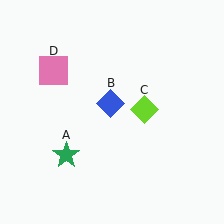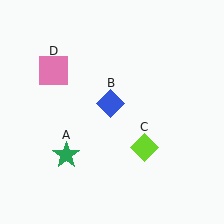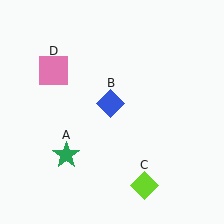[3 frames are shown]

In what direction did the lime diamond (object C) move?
The lime diamond (object C) moved down.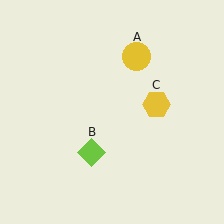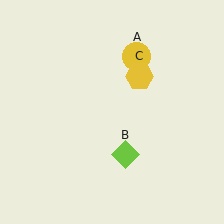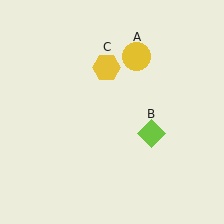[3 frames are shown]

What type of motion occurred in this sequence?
The lime diamond (object B), yellow hexagon (object C) rotated counterclockwise around the center of the scene.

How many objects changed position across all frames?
2 objects changed position: lime diamond (object B), yellow hexagon (object C).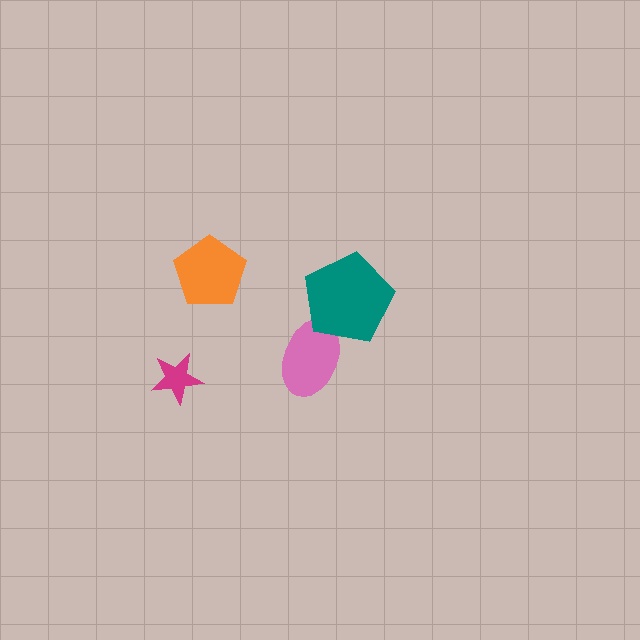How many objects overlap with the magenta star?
0 objects overlap with the magenta star.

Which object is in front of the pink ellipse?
The teal pentagon is in front of the pink ellipse.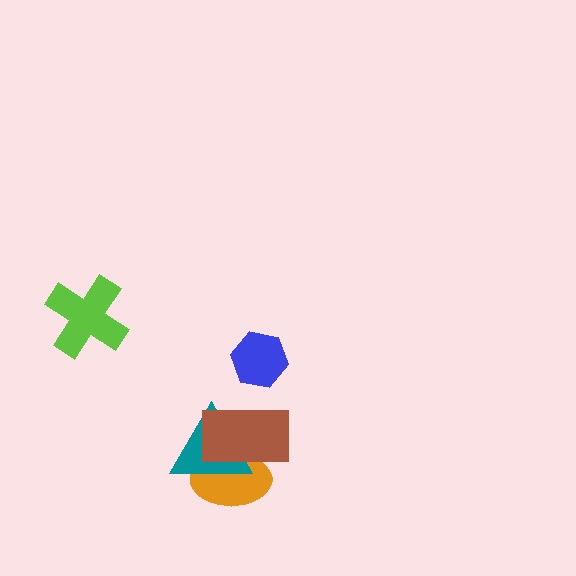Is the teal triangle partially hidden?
Yes, it is partially covered by another shape.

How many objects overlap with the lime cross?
0 objects overlap with the lime cross.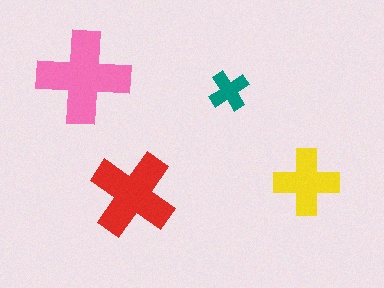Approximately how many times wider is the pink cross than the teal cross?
About 2.5 times wider.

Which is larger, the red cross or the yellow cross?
The red one.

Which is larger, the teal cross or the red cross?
The red one.